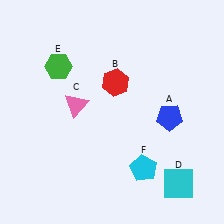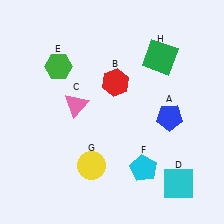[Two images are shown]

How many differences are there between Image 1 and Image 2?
There are 2 differences between the two images.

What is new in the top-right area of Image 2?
A green square (H) was added in the top-right area of Image 2.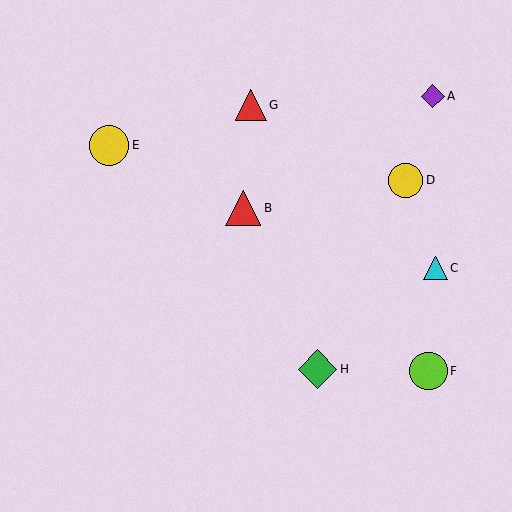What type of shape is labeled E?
Shape E is a yellow circle.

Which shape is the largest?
The yellow circle (labeled E) is the largest.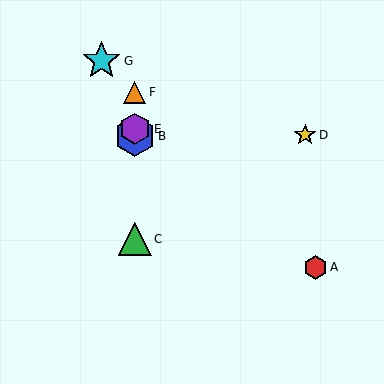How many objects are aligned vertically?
4 objects (B, C, E, F) are aligned vertically.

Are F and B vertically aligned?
Yes, both are at x≈135.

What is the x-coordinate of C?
Object C is at x≈135.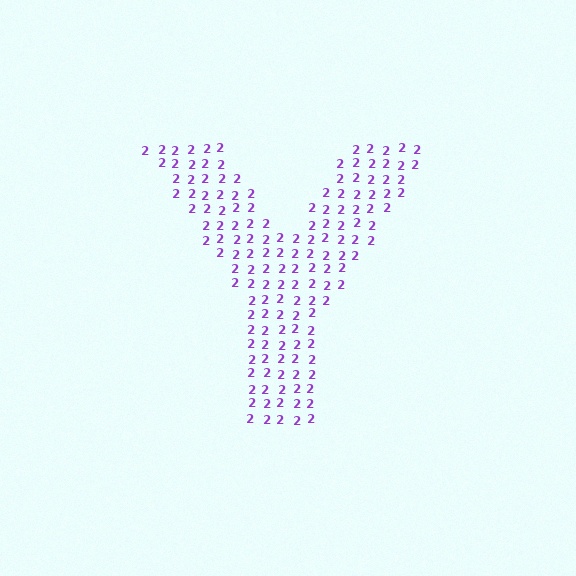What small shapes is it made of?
It is made of small digit 2's.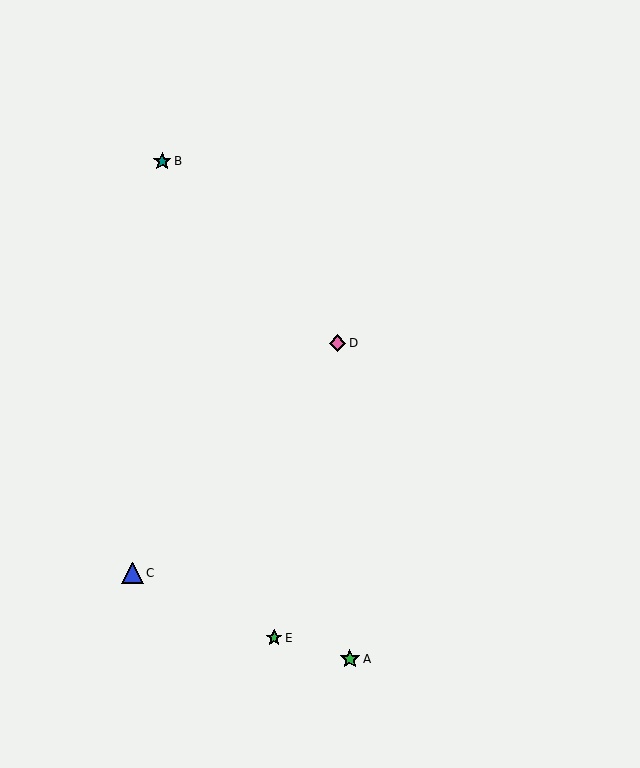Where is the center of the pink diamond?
The center of the pink diamond is at (337, 343).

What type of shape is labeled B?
Shape B is a teal star.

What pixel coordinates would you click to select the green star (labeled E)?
Click at (274, 638) to select the green star E.